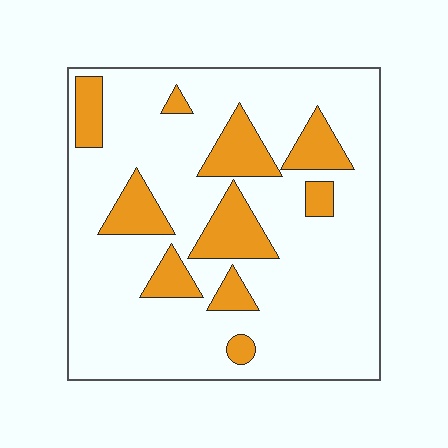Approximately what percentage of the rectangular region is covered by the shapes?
Approximately 20%.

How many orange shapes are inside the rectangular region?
10.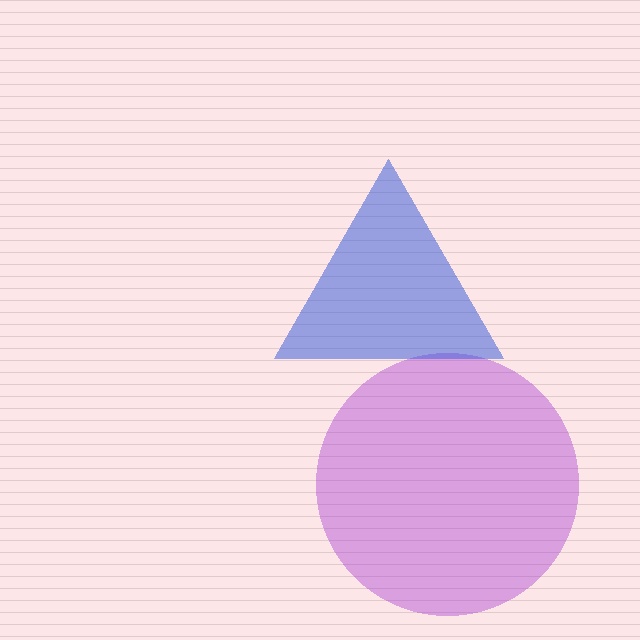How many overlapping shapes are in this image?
There are 2 overlapping shapes in the image.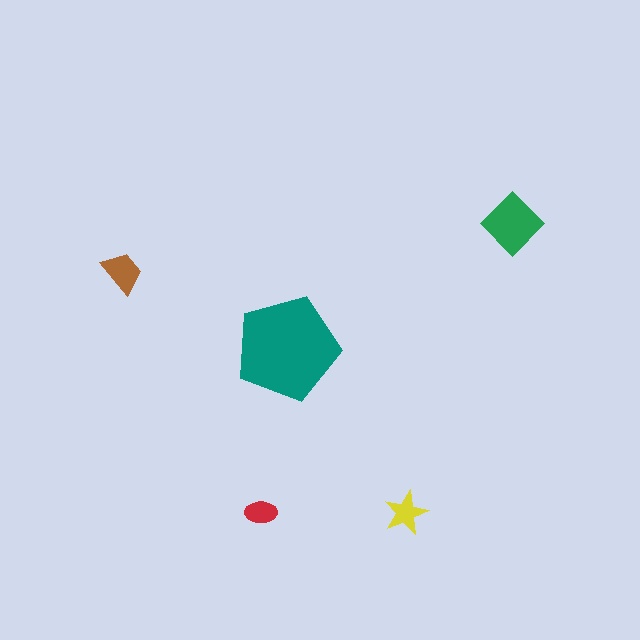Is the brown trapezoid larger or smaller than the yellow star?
Larger.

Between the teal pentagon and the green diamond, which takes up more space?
The teal pentagon.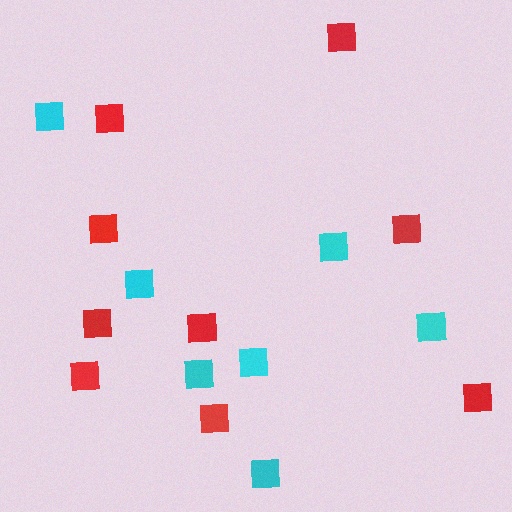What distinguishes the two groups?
There are 2 groups: one group of red squares (9) and one group of cyan squares (7).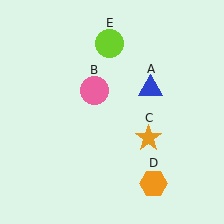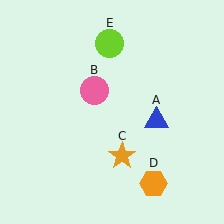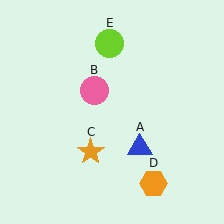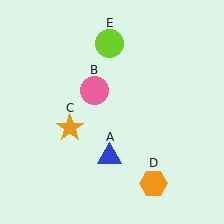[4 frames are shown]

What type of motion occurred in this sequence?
The blue triangle (object A), orange star (object C) rotated clockwise around the center of the scene.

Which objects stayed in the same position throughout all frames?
Pink circle (object B) and orange hexagon (object D) and lime circle (object E) remained stationary.